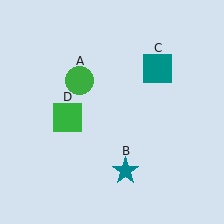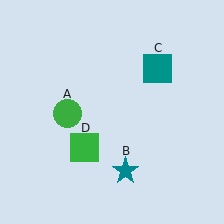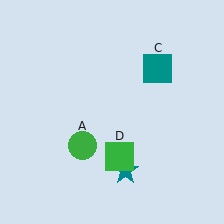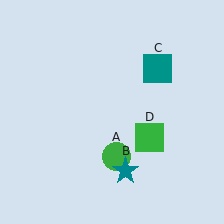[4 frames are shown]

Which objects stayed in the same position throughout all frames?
Teal star (object B) and teal square (object C) remained stationary.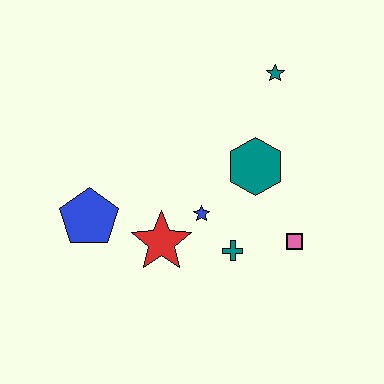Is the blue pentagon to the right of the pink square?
No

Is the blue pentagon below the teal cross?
No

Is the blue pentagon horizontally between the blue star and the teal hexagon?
No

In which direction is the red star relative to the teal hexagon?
The red star is to the left of the teal hexagon.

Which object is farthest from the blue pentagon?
The teal star is farthest from the blue pentagon.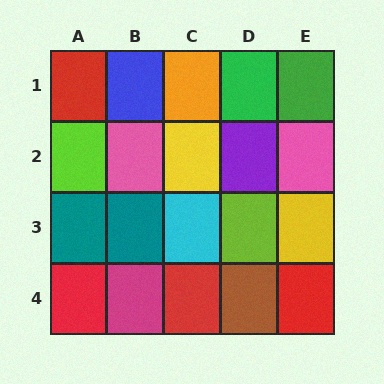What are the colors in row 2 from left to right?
Lime, pink, yellow, purple, pink.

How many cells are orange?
1 cell is orange.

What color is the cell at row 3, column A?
Teal.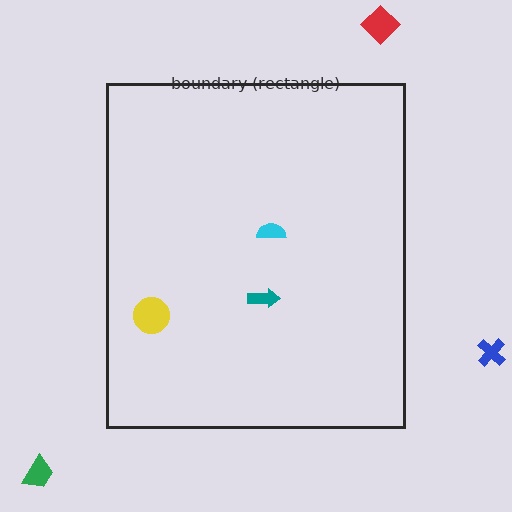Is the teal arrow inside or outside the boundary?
Inside.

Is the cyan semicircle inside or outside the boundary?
Inside.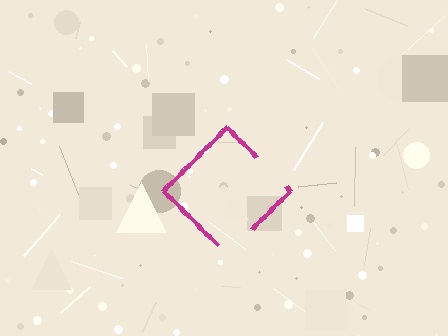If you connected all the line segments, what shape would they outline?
They would outline a diamond.